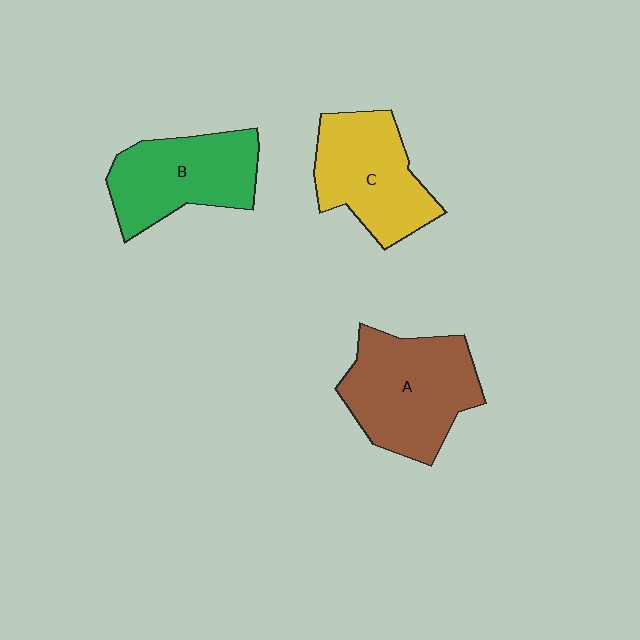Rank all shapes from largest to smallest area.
From largest to smallest: A (brown), B (green), C (yellow).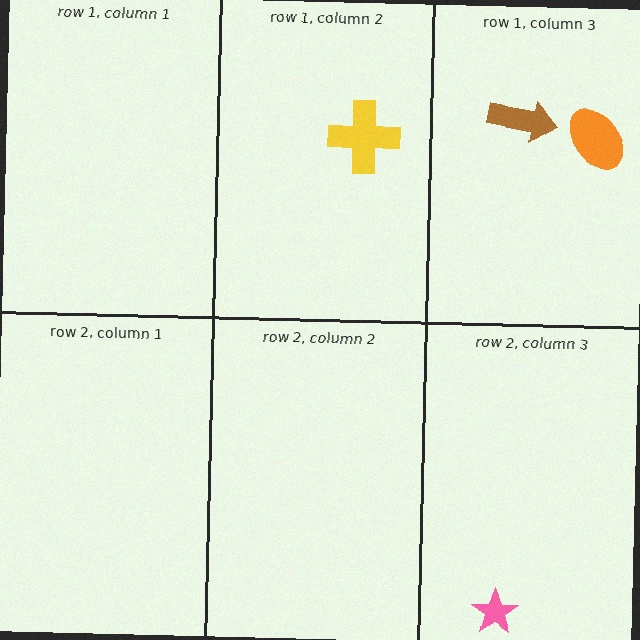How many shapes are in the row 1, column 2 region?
1.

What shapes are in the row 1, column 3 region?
The orange ellipse, the brown arrow.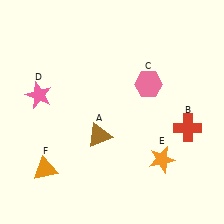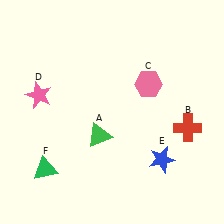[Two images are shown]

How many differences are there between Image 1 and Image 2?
There are 3 differences between the two images.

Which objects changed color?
A changed from brown to green. E changed from orange to blue. F changed from orange to green.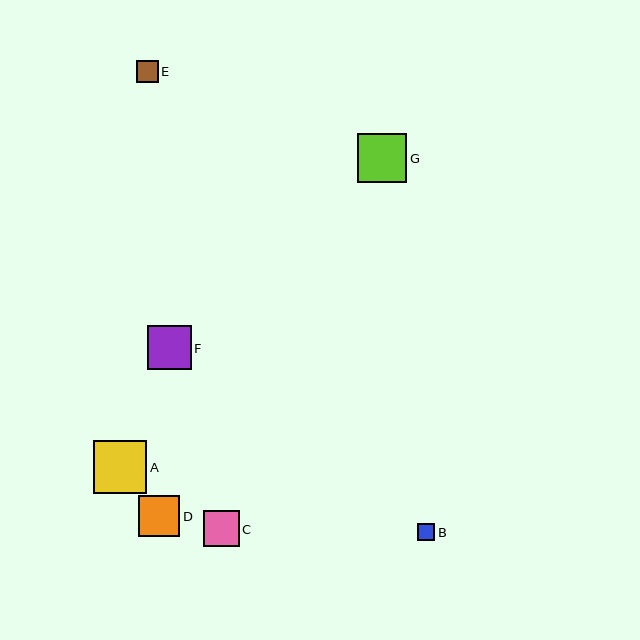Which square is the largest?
Square A is the largest with a size of approximately 53 pixels.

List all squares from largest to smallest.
From largest to smallest: A, G, F, D, C, E, B.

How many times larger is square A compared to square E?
Square A is approximately 2.5 times the size of square E.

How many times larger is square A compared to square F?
Square A is approximately 1.2 times the size of square F.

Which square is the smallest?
Square B is the smallest with a size of approximately 17 pixels.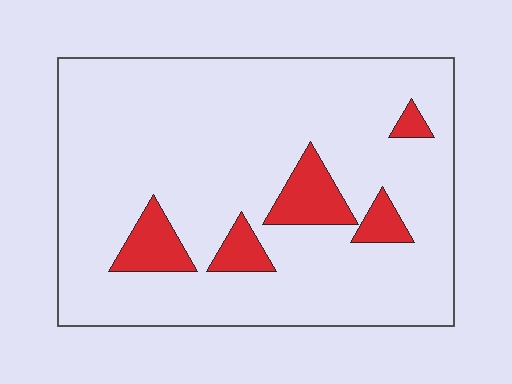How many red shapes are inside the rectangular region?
5.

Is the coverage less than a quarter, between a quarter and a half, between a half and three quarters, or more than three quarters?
Less than a quarter.